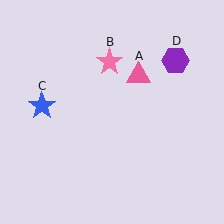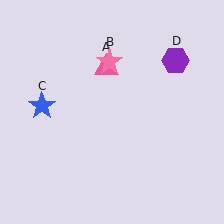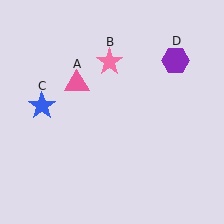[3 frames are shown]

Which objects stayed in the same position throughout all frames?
Pink star (object B) and blue star (object C) and purple hexagon (object D) remained stationary.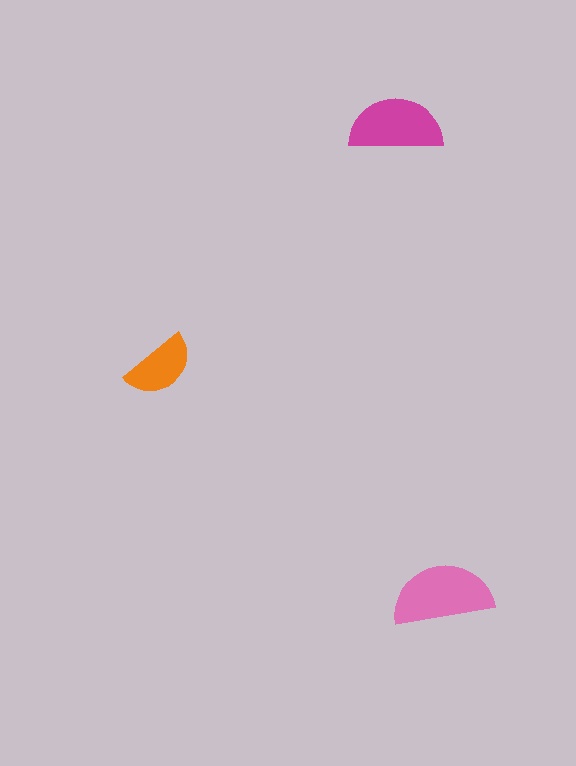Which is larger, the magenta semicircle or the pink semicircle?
The pink one.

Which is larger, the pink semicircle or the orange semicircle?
The pink one.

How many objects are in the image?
There are 3 objects in the image.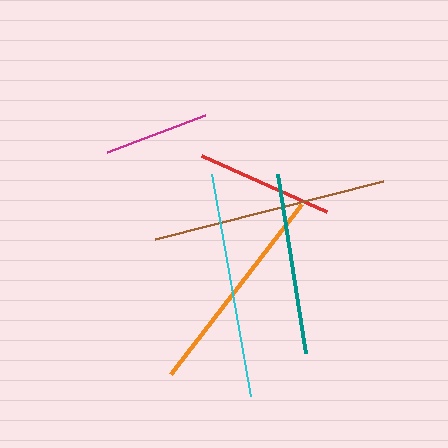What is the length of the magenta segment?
The magenta segment is approximately 104 pixels long.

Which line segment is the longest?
The brown line is the longest at approximately 236 pixels.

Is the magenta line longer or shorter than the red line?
The red line is longer than the magenta line.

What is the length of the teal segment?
The teal segment is approximately 182 pixels long.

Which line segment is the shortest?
The magenta line is the shortest at approximately 104 pixels.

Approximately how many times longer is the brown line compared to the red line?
The brown line is approximately 1.7 times the length of the red line.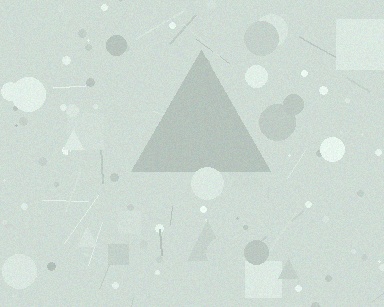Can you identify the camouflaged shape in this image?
The camouflaged shape is a triangle.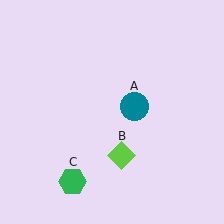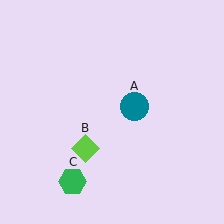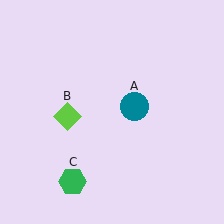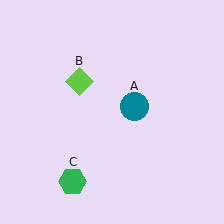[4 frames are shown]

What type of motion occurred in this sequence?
The lime diamond (object B) rotated clockwise around the center of the scene.